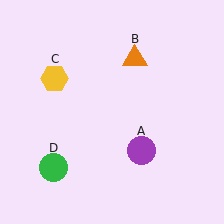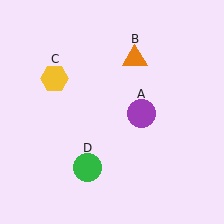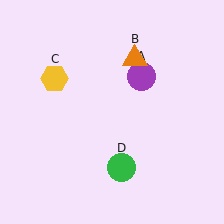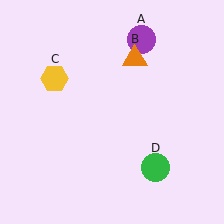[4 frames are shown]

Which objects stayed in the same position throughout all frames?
Orange triangle (object B) and yellow hexagon (object C) remained stationary.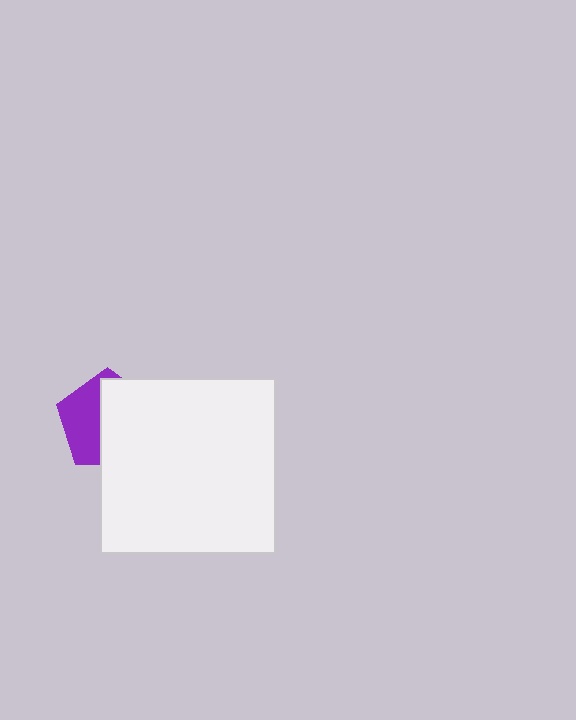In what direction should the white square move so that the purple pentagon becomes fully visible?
The white square should move right. That is the shortest direction to clear the overlap and leave the purple pentagon fully visible.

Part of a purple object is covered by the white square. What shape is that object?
It is a pentagon.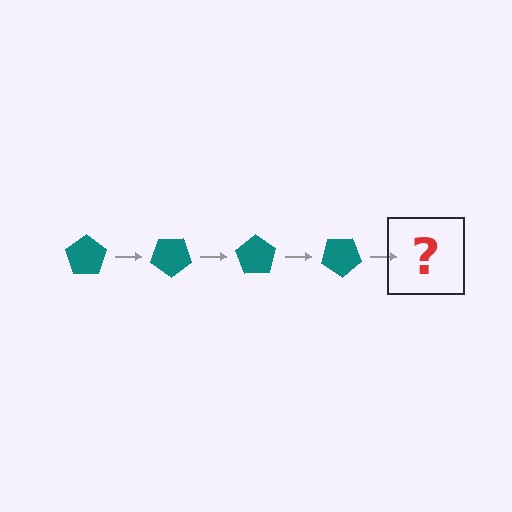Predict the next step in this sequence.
The next step is a teal pentagon rotated 140 degrees.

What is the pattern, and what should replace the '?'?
The pattern is that the pentagon rotates 35 degrees each step. The '?' should be a teal pentagon rotated 140 degrees.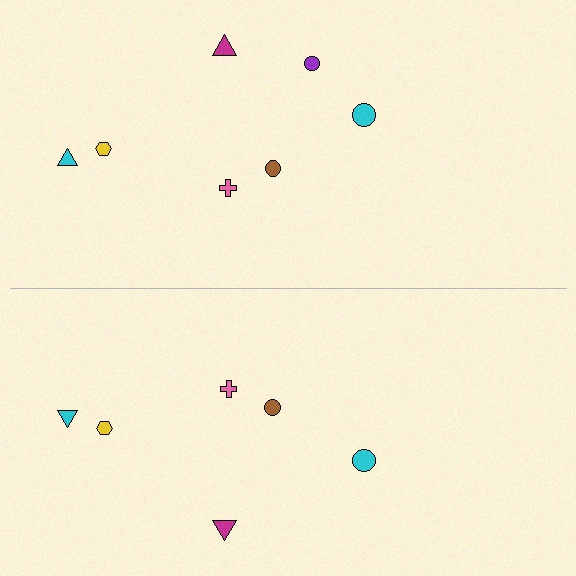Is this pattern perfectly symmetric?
No, the pattern is not perfectly symmetric. A purple circle is missing from the bottom side.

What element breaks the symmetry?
A purple circle is missing from the bottom side.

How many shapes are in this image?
There are 13 shapes in this image.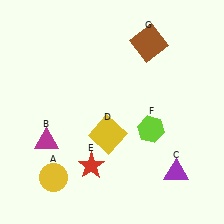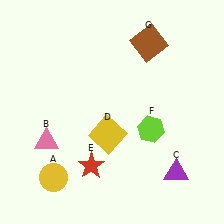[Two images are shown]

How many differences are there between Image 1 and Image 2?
There is 1 difference between the two images.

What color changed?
The triangle (B) changed from magenta in Image 1 to pink in Image 2.